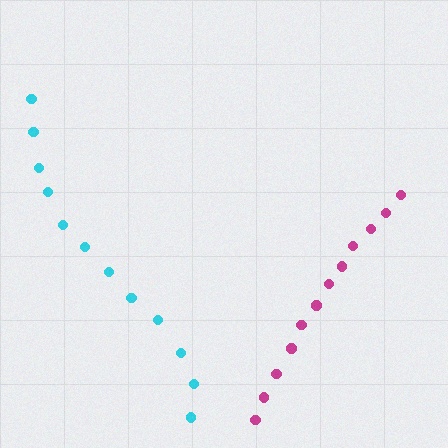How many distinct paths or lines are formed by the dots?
There are 2 distinct paths.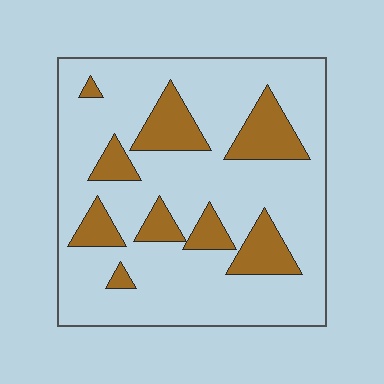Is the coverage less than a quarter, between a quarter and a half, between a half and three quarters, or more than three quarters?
Less than a quarter.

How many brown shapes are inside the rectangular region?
9.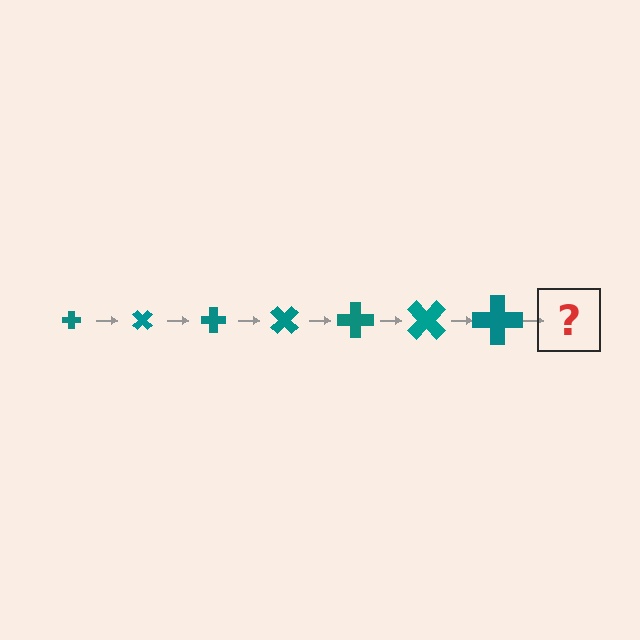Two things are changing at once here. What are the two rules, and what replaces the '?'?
The two rules are that the cross grows larger each step and it rotates 45 degrees each step. The '?' should be a cross, larger than the previous one and rotated 315 degrees from the start.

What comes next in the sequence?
The next element should be a cross, larger than the previous one and rotated 315 degrees from the start.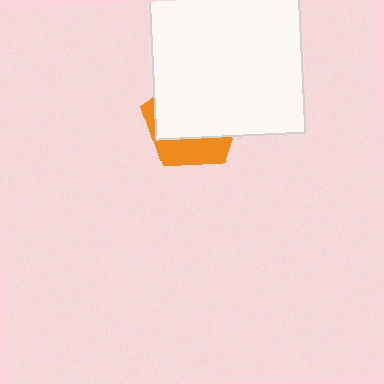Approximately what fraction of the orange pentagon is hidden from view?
Roughly 69% of the orange pentagon is hidden behind the white square.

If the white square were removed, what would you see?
You would see the complete orange pentagon.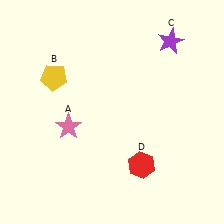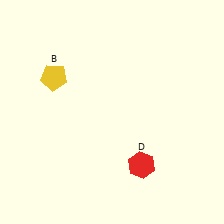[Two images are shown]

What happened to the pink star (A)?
The pink star (A) was removed in Image 2. It was in the bottom-left area of Image 1.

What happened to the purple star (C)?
The purple star (C) was removed in Image 2. It was in the top-right area of Image 1.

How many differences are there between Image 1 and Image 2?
There are 2 differences between the two images.